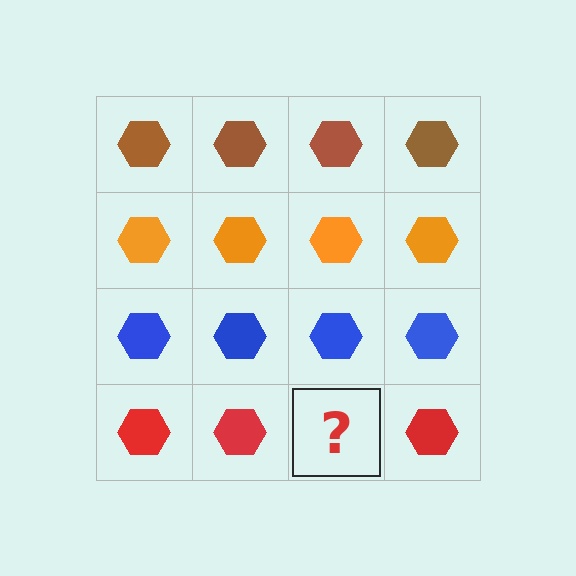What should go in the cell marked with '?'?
The missing cell should contain a red hexagon.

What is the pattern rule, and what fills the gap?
The rule is that each row has a consistent color. The gap should be filled with a red hexagon.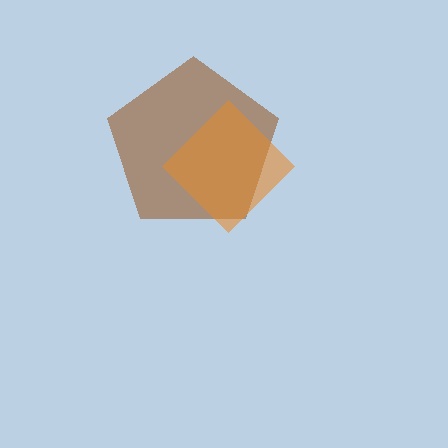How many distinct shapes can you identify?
There are 2 distinct shapes: a brown pentagon, an orange diamond.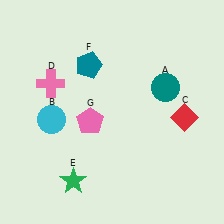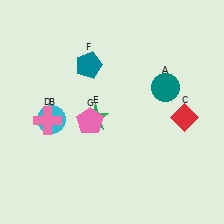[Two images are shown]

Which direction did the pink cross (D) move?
The pink cross (D) moved down.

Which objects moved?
The objects that moved are: the pink cross (D), the green star (E).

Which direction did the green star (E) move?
The green star (E) moved up.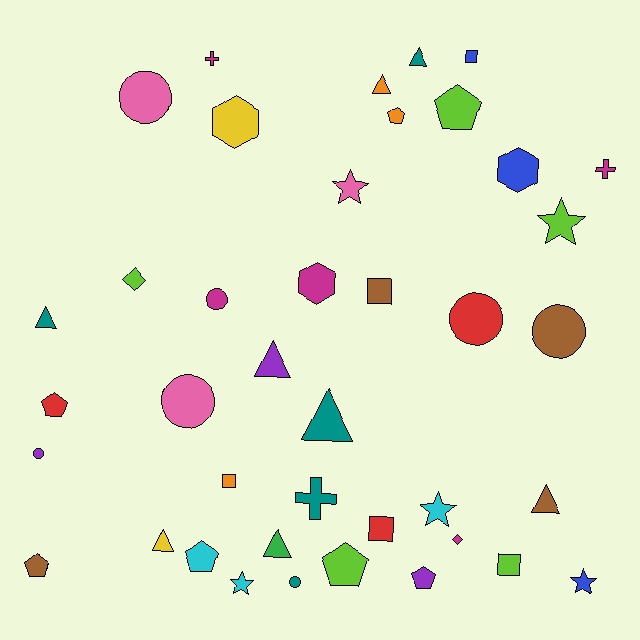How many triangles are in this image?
There are 8 triangles.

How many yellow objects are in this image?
There are 2 yellow objects.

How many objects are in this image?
There are 40 objects.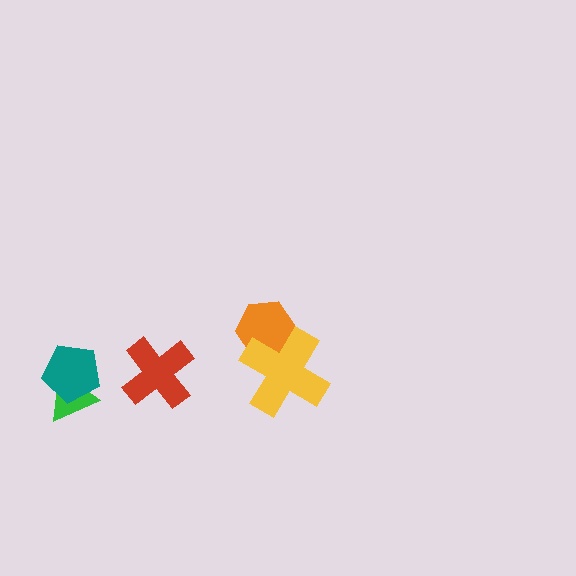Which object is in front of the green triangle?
The teal pentagon is in front of the green triangle.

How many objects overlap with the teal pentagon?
1 object overlaps with the teal pentagon.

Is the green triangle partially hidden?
Yes, it is partially covered by another shape.